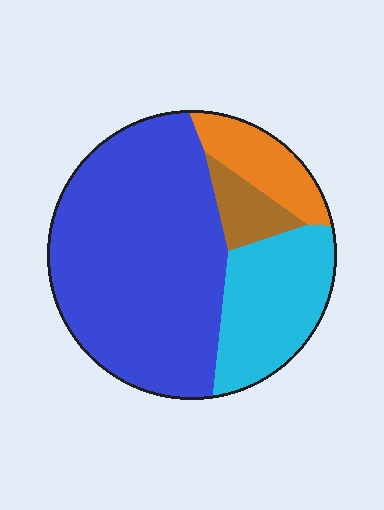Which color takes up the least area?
Brown, at roughly 5%.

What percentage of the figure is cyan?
Cyan takes up about one fifth (1/5) of the figure.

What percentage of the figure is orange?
Orange takes up about one tenth (1/10) of the figure.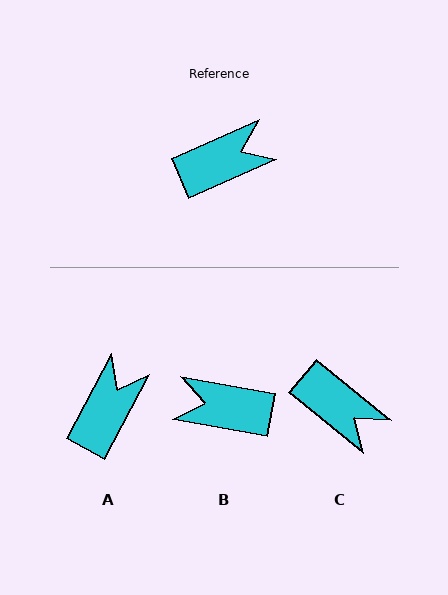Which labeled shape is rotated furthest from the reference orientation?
B, about 147 degrees away.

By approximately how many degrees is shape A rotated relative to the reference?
Approximately 38 degrees counter-clockwise.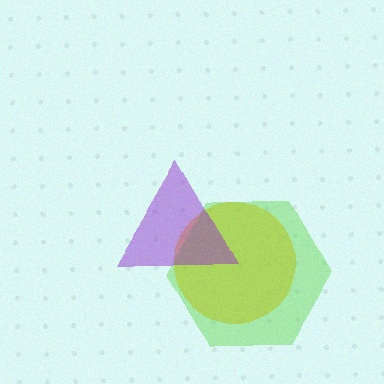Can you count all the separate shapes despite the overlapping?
Yes, there are 3 separate shapes.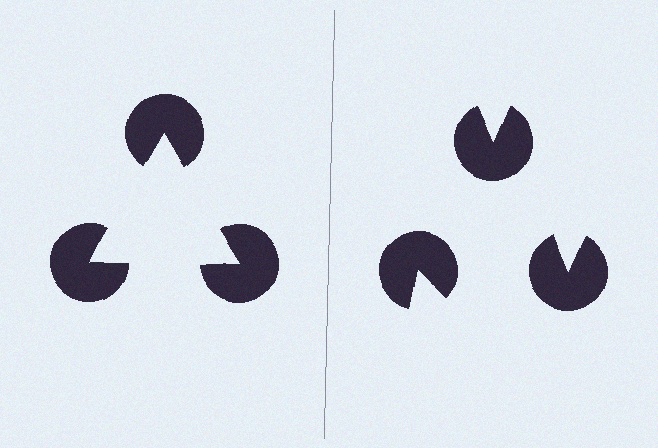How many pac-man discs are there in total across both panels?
6 — 3 on each side.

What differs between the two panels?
The pac-man discs are positioned identically on both sides; only the wedge orientations differ. On the left they align to a triangle; on the right they are misaligned.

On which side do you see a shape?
An illusory triangle appears on the left side. On the right side the wedge cuts are rotated, so no coherent shape forms.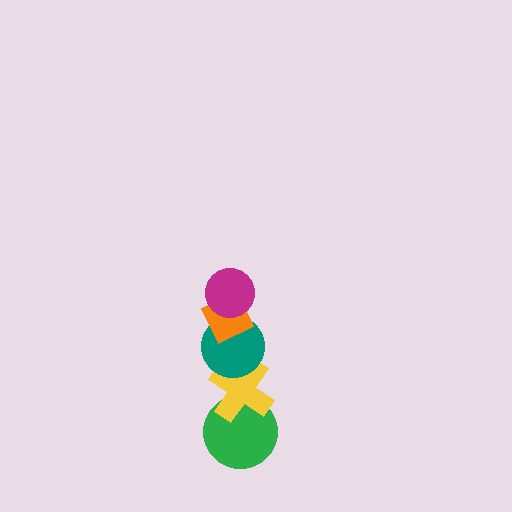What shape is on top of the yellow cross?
The teal circle is on top of the yellow cross.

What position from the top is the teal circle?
The teal circle is 3rd from the top.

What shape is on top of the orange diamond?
The magenta circle is on top of the orange diamond.